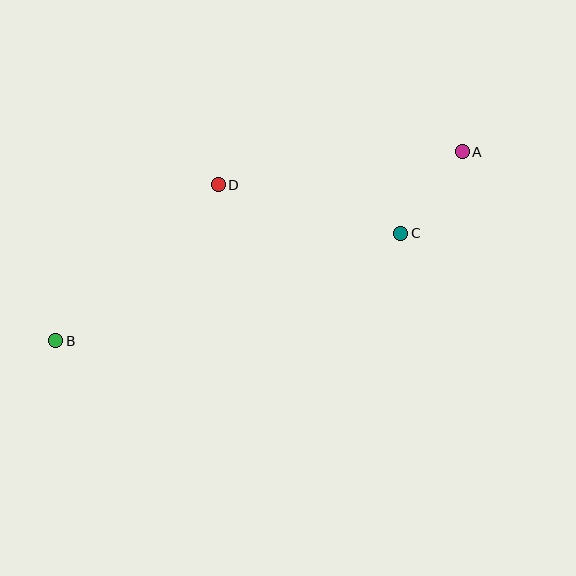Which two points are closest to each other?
Points A and C are closest to each other.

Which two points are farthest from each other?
Points A and B are farthest from each other.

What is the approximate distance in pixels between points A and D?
The distance between A and D is approximately 246 pixels.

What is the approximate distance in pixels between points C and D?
The distance between C and D is approximately 189 pixels.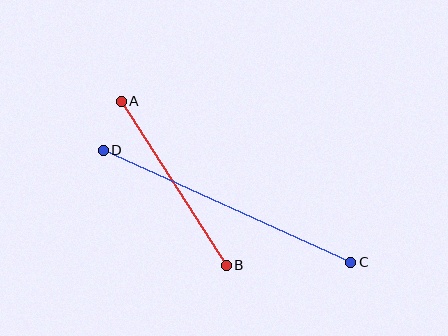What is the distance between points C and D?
The distance is approximately 272 pixels.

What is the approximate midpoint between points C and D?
The midpoint is at approximately (227, 206) pixels.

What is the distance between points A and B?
The distance is approximately 195 pixels.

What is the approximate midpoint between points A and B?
The midpoint is at approximately (174, 183) pixels.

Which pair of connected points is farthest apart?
Points C and D are farthest apart.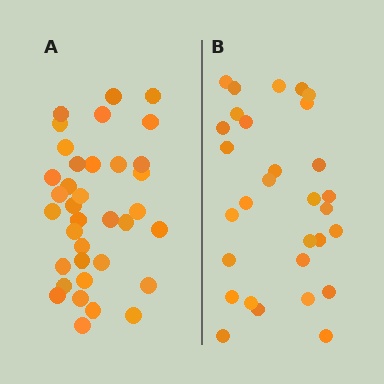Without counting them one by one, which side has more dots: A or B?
Region A (the left region) has more dots.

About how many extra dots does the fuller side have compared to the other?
Region A has about 6 more dots than region B.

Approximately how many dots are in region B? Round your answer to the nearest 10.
About 30 dots.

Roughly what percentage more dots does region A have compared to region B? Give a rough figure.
About 20% more.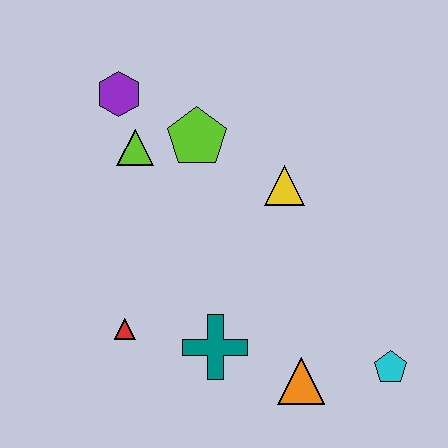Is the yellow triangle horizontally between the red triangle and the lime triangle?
No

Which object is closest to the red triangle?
The teal cross is closest to the red triangle.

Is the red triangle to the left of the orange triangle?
Yes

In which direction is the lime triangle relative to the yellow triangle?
The lime triangle is to the left of the yellow triangle.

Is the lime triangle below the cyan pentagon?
No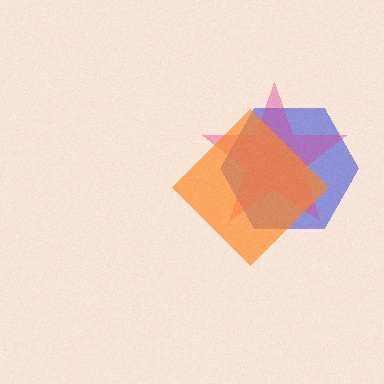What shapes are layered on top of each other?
The layered shapes are: a blue hexagon, a magenta star, an orange diamond.